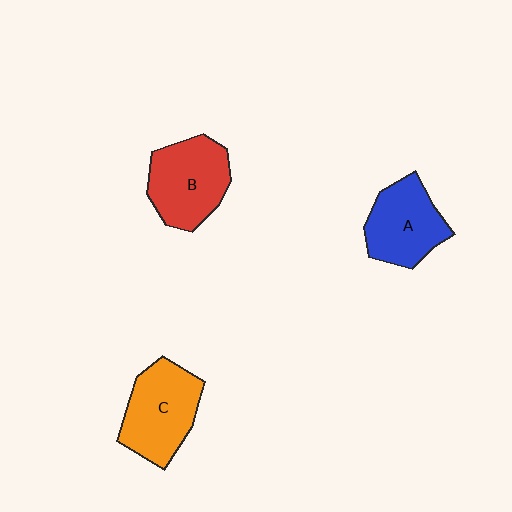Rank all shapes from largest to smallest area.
From largest to smallest: C (orange), B (red), A (blue).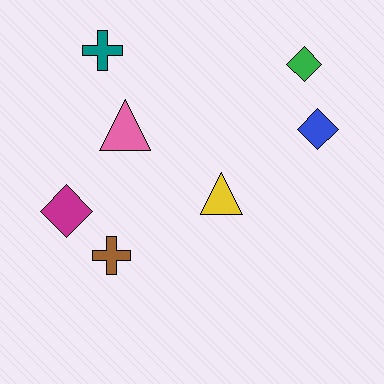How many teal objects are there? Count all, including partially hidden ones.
There is 1 teal object.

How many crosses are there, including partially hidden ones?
There are 2 crosses.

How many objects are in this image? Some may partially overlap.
There are 7 objects.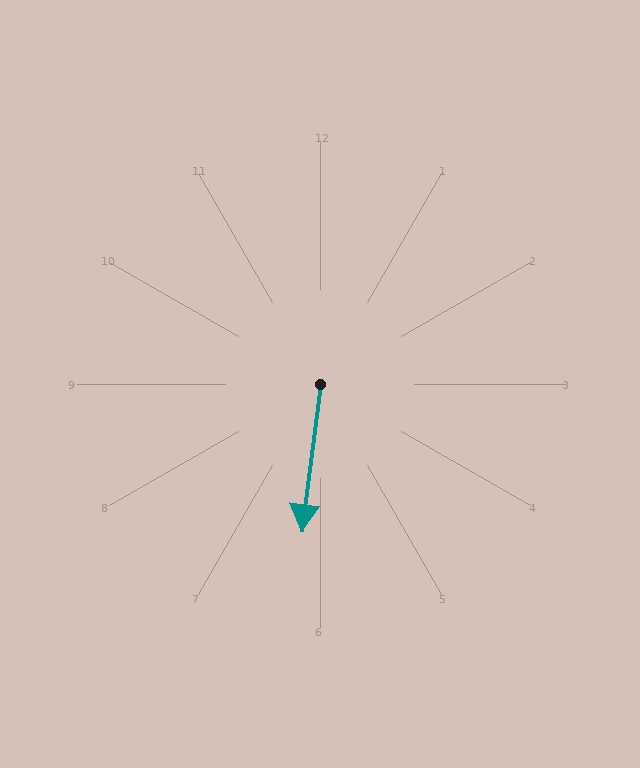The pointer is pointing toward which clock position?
Roughly 6 o'clock.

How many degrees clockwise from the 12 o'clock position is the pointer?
Approximately 187 degrees.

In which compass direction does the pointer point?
South.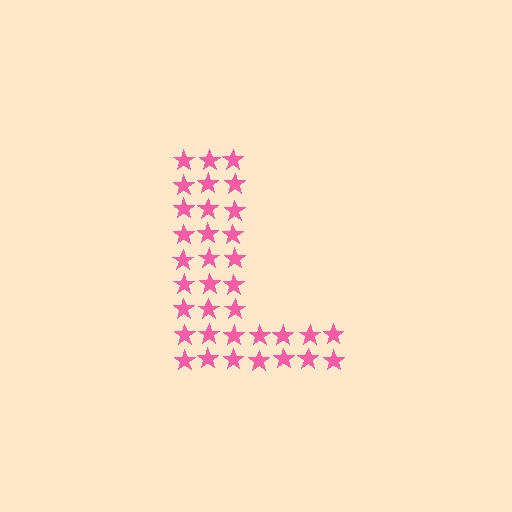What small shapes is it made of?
It is made of small stars.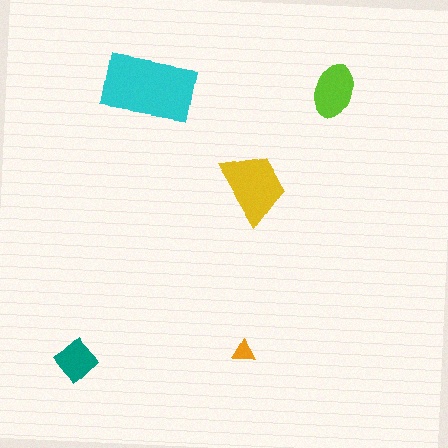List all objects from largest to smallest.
The cyan rectangle, the yellow trapezoid, the lime ellipse, the teal diamond, the orange triangle.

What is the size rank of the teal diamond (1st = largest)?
4th.